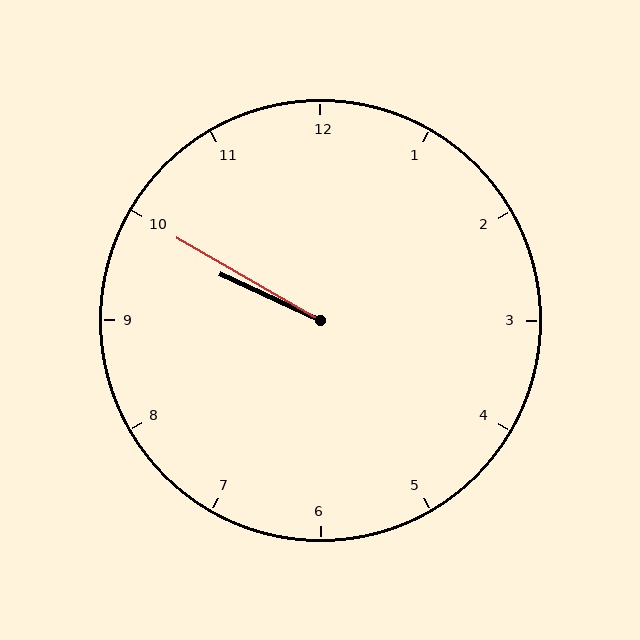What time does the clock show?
9:50.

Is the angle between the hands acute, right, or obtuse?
It is acute.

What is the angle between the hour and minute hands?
Approximately 5 degrees.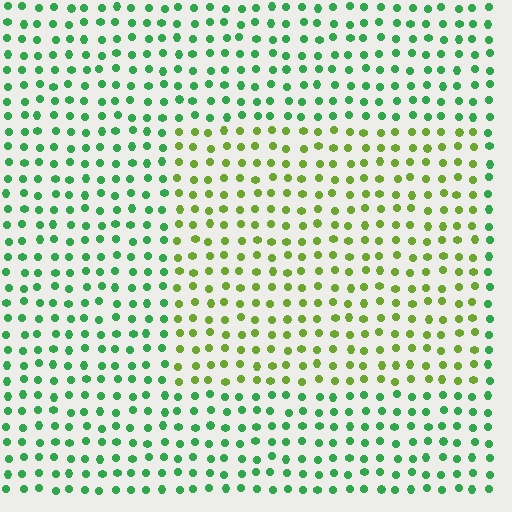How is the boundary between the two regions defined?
The boundary is defined purely by a slight shift in hue (about 44 degrees). Spacing, size, and orientation are identical on both sides.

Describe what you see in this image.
The image is filled with small green elements in a uniform arrangement. A rectangle-shaped region is visible where the elements are tinted to a slightly different hue, forming a subtle color boundary.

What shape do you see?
I see a rectangle.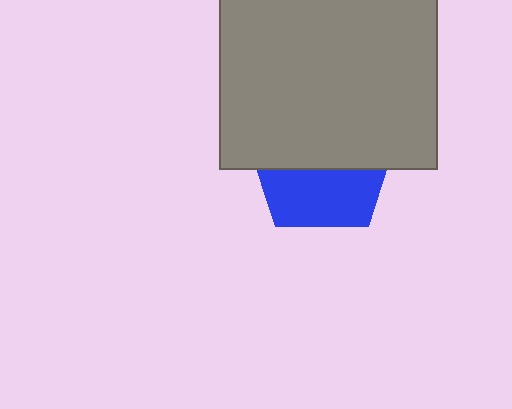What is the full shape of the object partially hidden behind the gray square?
The partially hidden object is a blue pentagon.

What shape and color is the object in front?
The object in front is a gray square.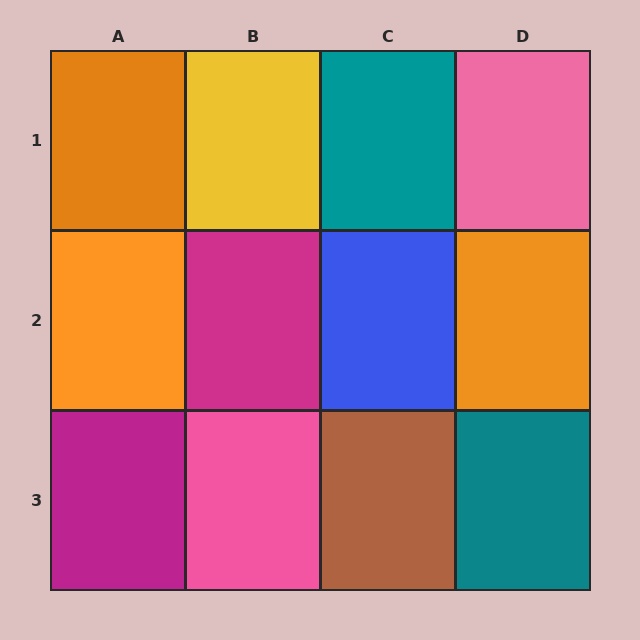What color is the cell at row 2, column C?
Blue.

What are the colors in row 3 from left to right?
Magenta, pink, brown, teal.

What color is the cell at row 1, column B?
Yellow.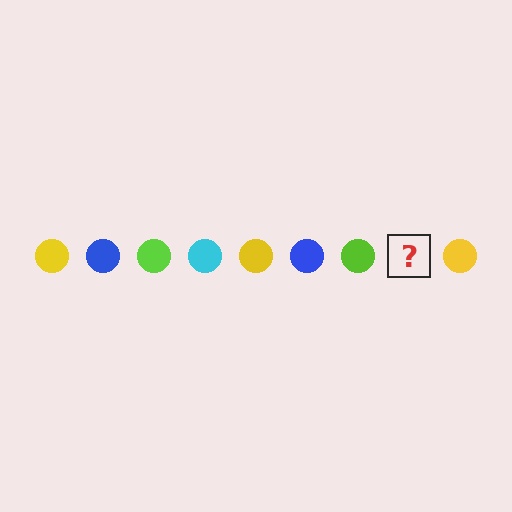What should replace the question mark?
The question mark should be replaced with a cyan circle.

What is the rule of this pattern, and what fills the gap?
The rule is that the pattern cycles through yellow, blue, lime, cyan circles. The gap should be filled with a cyan circle.